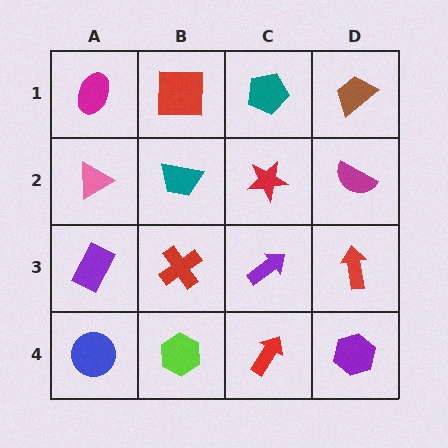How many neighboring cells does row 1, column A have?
2.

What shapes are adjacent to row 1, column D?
A magenta semicircle (row 2, column D), a teal pentagon (row 1, column C).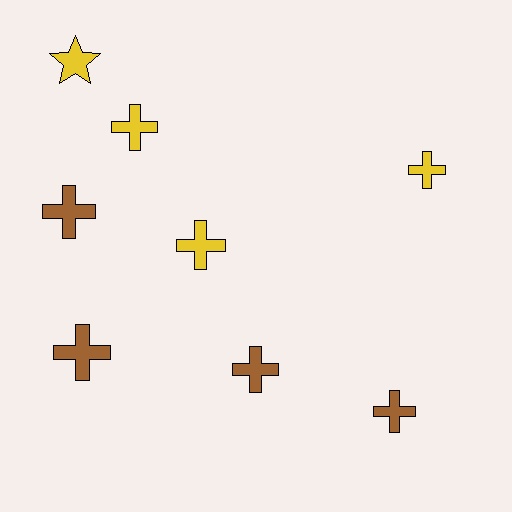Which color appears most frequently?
Yellow, with 4 objects.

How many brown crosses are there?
There are 4 brown crosses.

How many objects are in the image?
There are 8 objects.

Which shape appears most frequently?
Cross, with 7 objects.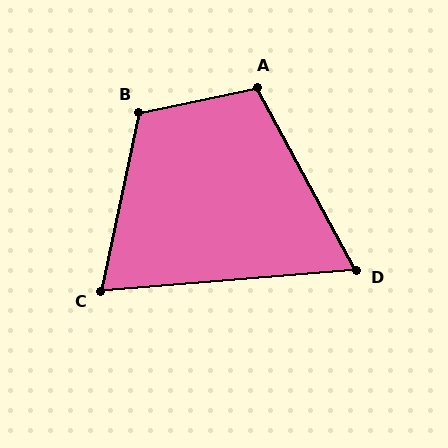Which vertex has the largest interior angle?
B, at approximately 114 degrees.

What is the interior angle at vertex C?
Approximately 74 degrees (acute).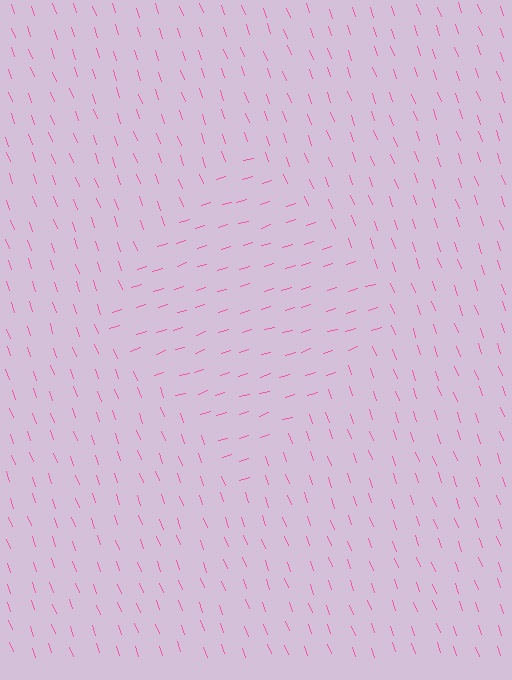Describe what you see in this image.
The image is filled with small pink line segments. A diamond region in the image has lines oriented differently from the surrounding lines, creating a visible texture boundary.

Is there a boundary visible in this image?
Yes, there is a texture boundary formed by a change in line orientation.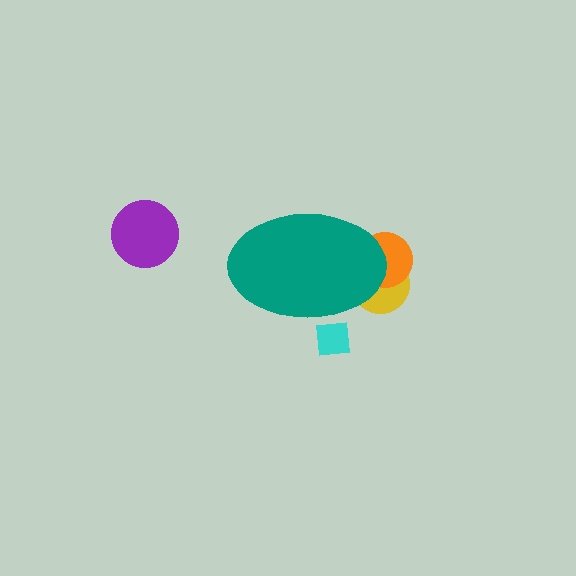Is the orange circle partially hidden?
Yes, the orange circle is partially hidden behind the teal ellipse.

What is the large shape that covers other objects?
A teal ellipse.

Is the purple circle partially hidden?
No, the purple circle is fully visible.